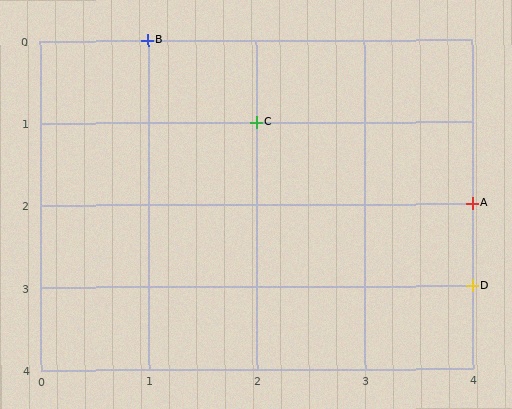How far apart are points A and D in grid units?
Points A and D are 1 row apart.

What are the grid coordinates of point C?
Point C is at grid coordinates (2, 1).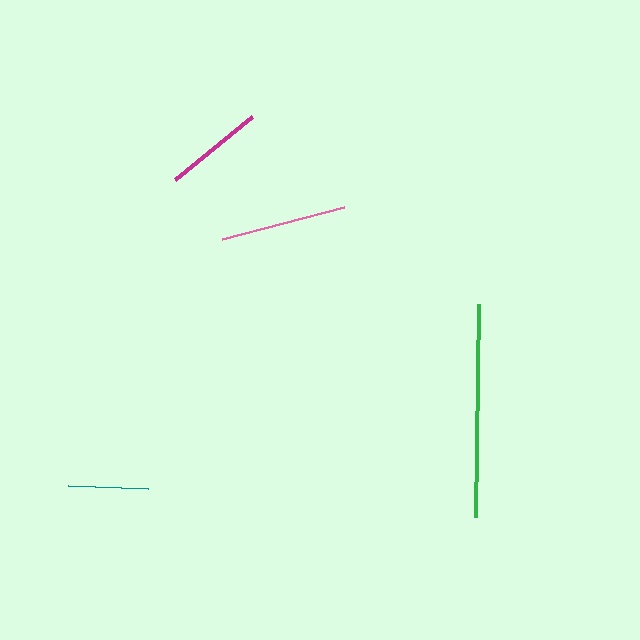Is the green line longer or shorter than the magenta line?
The green line is longer than the magenta line.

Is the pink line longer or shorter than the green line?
The green line is longer than the pink line.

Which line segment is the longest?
The green line is the longest at approximately 212 pixels.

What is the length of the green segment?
The green segment is approximately 212 pixels long.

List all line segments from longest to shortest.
From longest to shortest: green, pink, magenta, teal.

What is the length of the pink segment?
The pink segment is approximately 126 pixels long.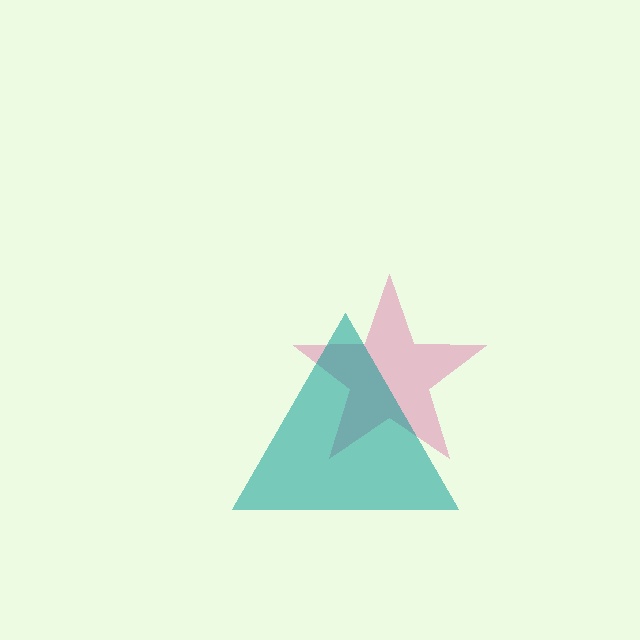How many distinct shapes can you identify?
There are 2 distinct shapes: a pink star, a teal triangle.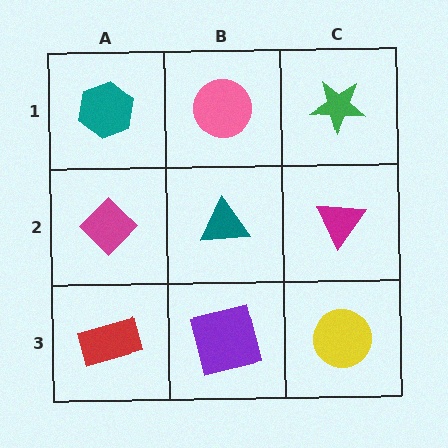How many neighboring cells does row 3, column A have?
2.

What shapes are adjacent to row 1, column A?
A magenta diamond (row 2, column A), a pink circle (row 1, column B).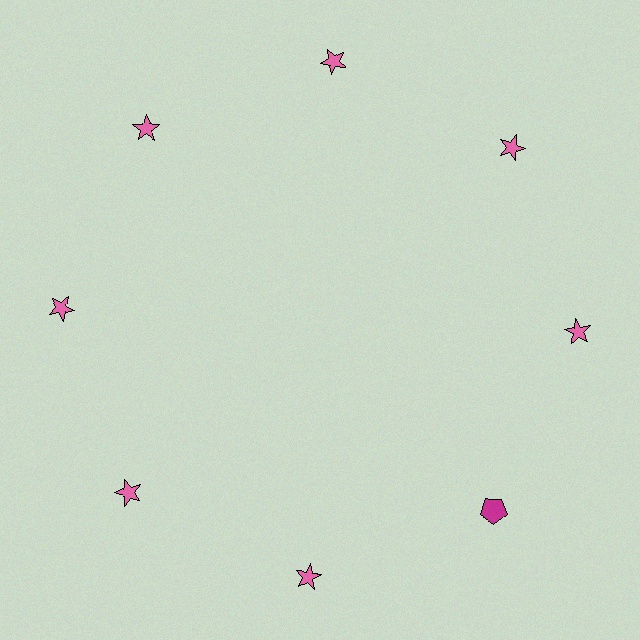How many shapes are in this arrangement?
There are 8 shapes arranged in a ring pattern.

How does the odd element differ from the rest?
It differs in both color (magenta instead of pink) and shape (pentagon instead of star).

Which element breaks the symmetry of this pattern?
The magenta pentagon at roughly the 4 o'clock position breaks the symmetry. All other shapes are pink stars.